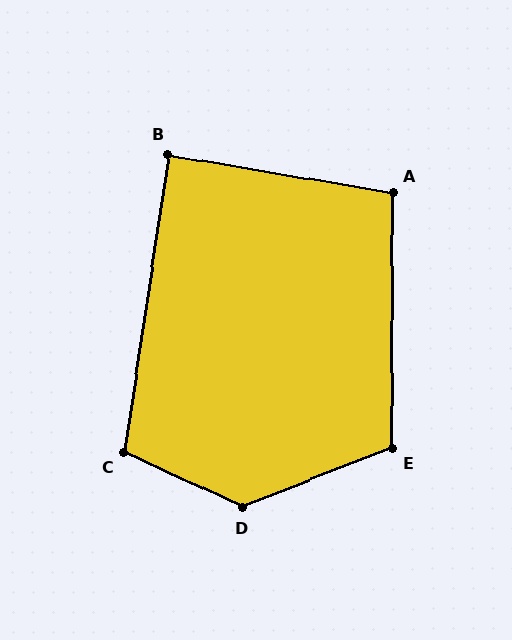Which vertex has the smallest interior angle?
B, at approximately 89 degrees.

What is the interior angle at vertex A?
Approximately 100 degrees (obtuse).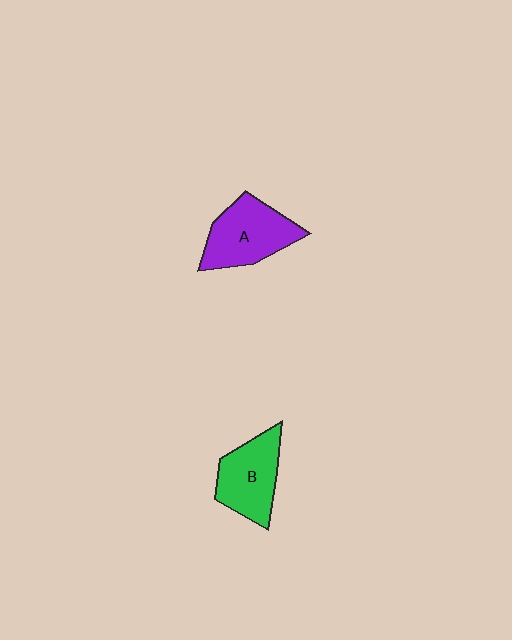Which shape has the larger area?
Shape A (purple).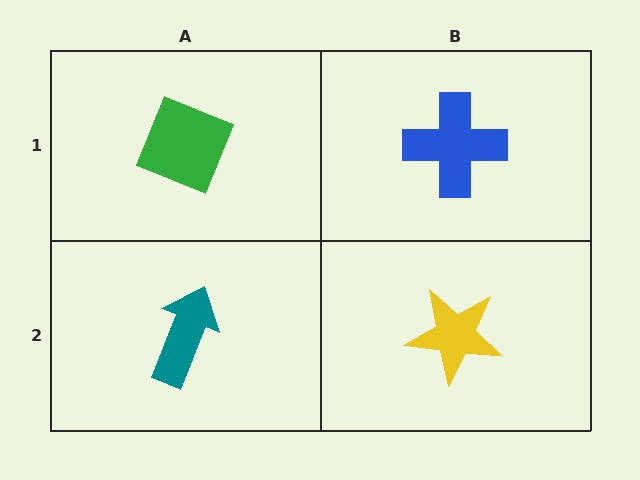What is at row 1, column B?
A blue cross.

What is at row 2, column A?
A teal arrow.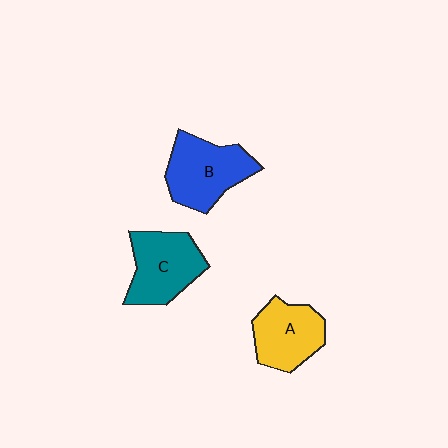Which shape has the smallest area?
Shape A (yellow).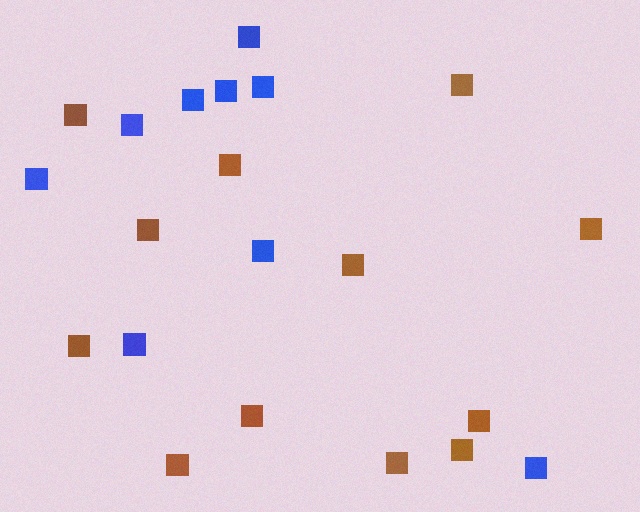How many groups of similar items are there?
There are 2 groups: one group of brown squares (12) and one group of blue squares (9).